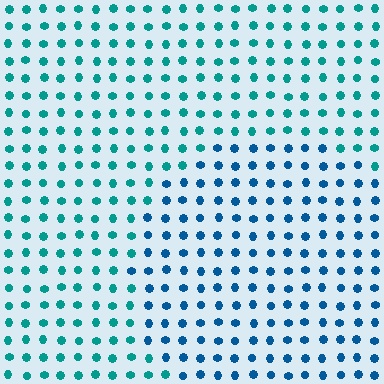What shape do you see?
I see a circle.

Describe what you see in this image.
The image is filled with small teal elements in a uniform arrangement. A circle-shaped region is visible where the elements are tinted to a slightly different hue, forming a subtle color boundary.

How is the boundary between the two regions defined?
The boundary is defined purely by a slight shift in hue (about 31 degrees). Spacing, size, and orientation are identical on both sides.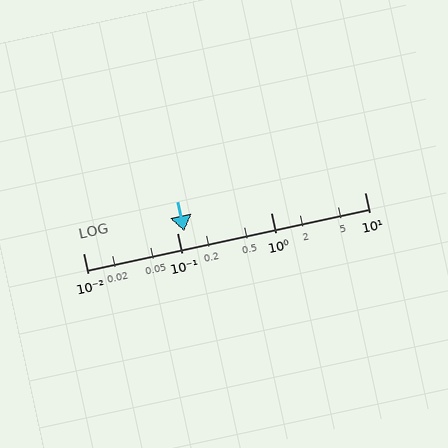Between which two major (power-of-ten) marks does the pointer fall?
The pointer is between 0.1 and 1.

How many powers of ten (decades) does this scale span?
The scale spans 3 decades, from 0.01 to 10.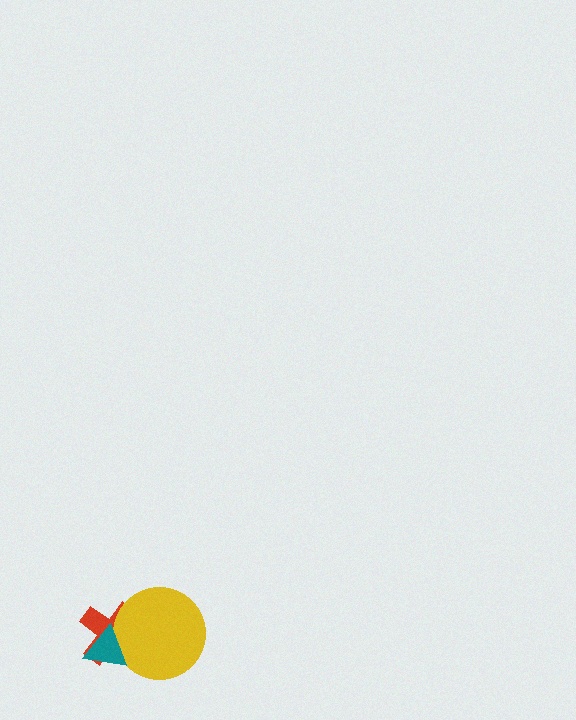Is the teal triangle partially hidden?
No, no other shape covers it.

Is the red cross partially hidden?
Yes, it is partially covered by another shape.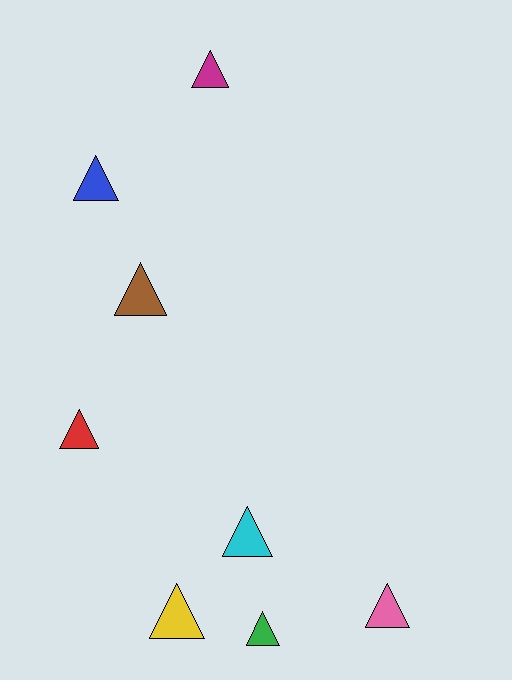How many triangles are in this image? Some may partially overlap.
There are 8 triangles.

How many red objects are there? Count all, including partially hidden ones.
There is 1 red object.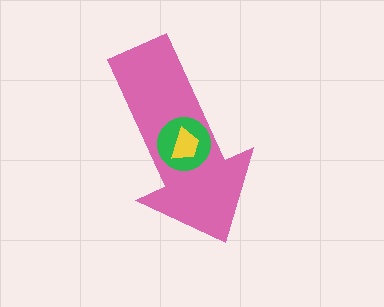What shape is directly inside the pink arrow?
The green circle.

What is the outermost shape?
The pink arrow.